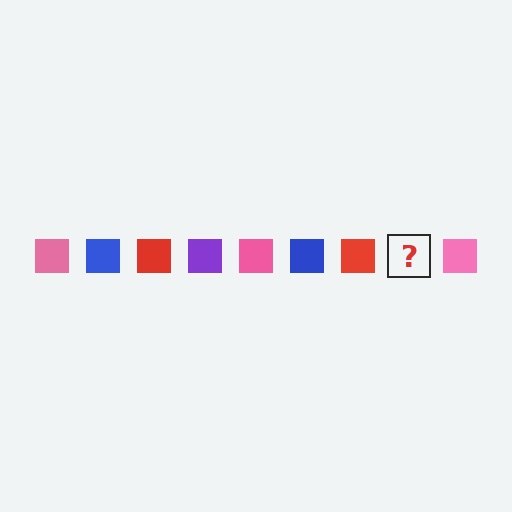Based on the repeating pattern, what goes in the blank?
The blank should be a purple square.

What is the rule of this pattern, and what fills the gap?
The rule is that the pattern cycles through pink, blue, red, purple squares. The gap should be filled with a purple square.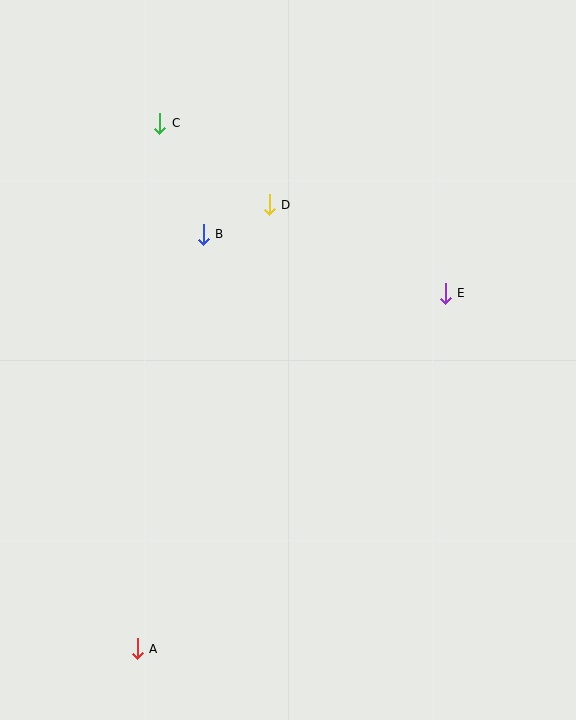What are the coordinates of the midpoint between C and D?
The midpoint between C and D is at (214, 164).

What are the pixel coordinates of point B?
Point B is at (203, 234).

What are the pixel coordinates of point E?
Point E is at (445, 293).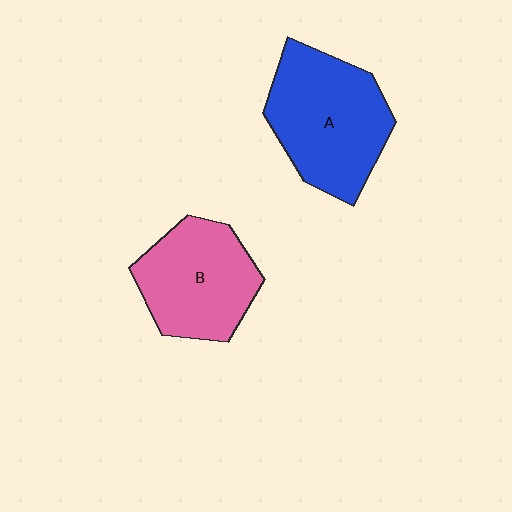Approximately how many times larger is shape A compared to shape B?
Approximately 1.2 times.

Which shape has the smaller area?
Shape B (pink).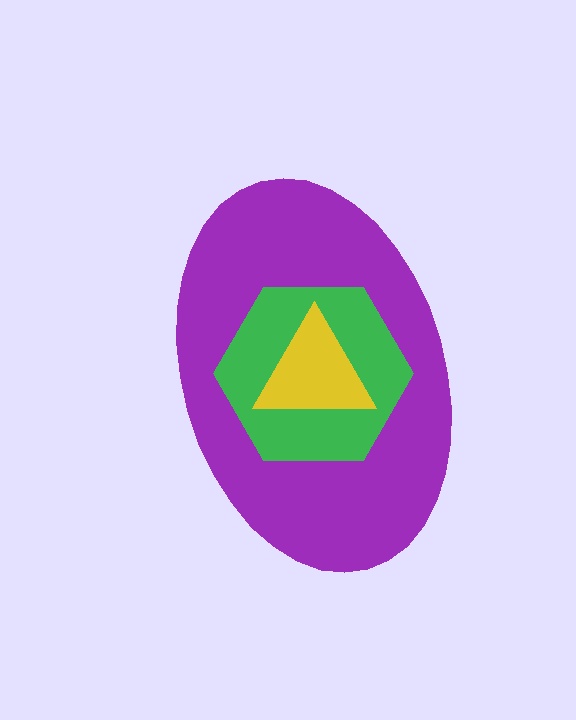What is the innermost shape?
The yellow triangle.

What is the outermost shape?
The purple ellipse.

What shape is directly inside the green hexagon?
The yellow triangle.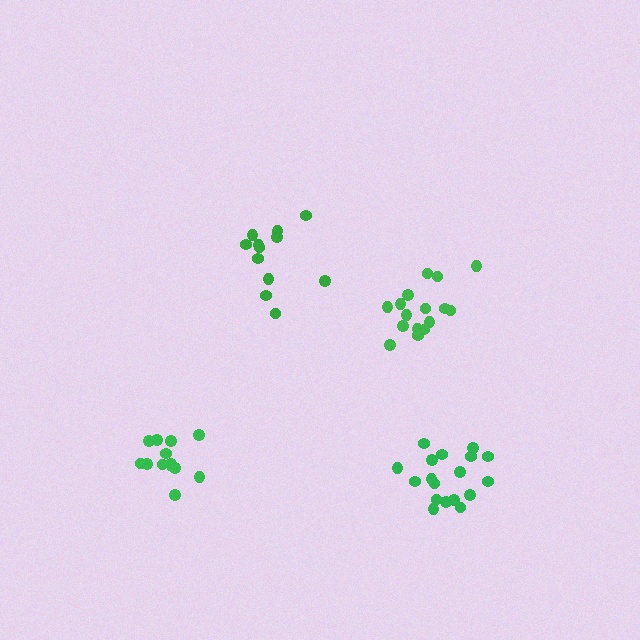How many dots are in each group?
Group 1: 12 dots, Group 2: 16 dots, Group 3: 13 dots, Group 4: 18 dots (59 total).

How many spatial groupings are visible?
There are 4 spatial groupings.